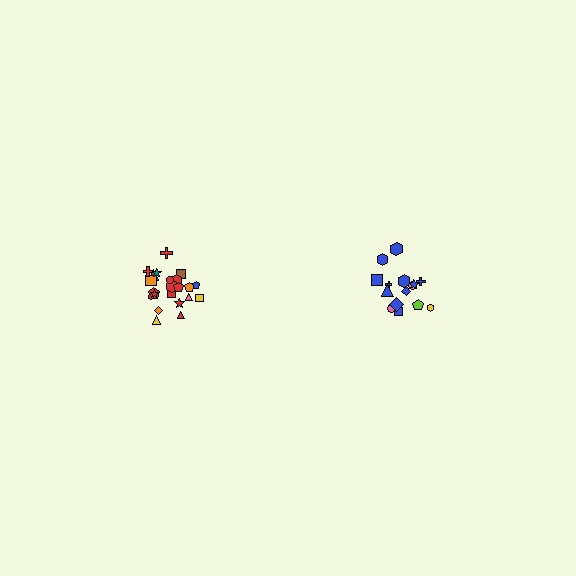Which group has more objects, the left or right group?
The left group.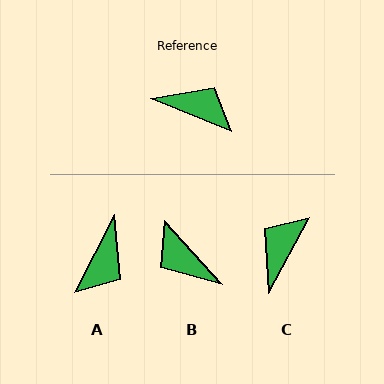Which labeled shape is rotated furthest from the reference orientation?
B, about 154 degrees away.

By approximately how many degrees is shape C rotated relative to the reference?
Approximately 84 degrees counter-clockwise.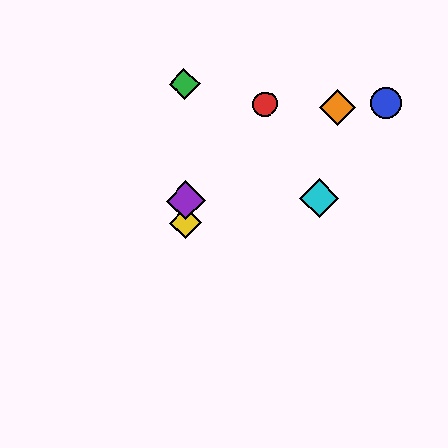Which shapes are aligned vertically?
The green diamond, the yellow diamond, the purple diamond are aligned vertically.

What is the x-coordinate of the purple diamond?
The purple diamond is at x≈186.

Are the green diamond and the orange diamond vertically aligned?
No, the green diamond is at x≈184 and the orange diamond is at x≈337.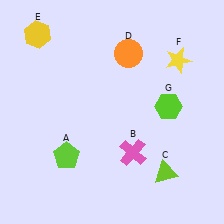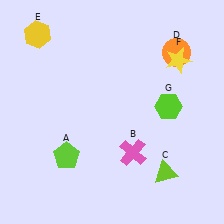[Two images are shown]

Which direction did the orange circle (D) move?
The orange circle (D) moved right.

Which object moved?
The orange circle (D) moved right.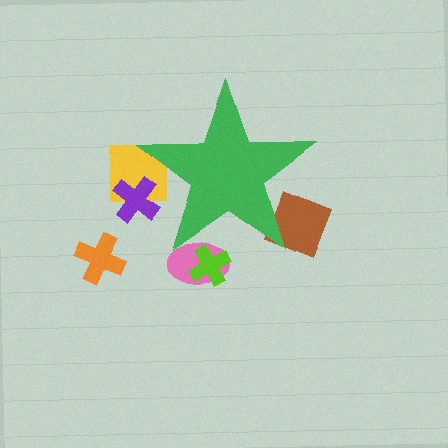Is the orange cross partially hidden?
No, the orange cross is fully visible.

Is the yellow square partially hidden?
Yes, the yellow square is partially hidden behind the green star.